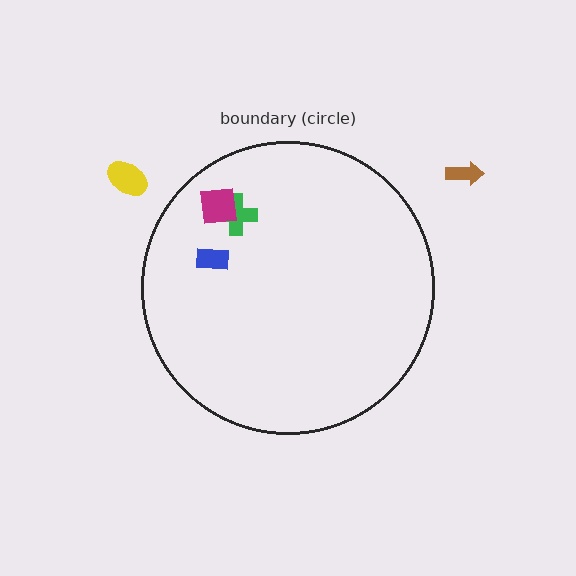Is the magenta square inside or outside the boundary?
Inside.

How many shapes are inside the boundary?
3 inside, 2 outside.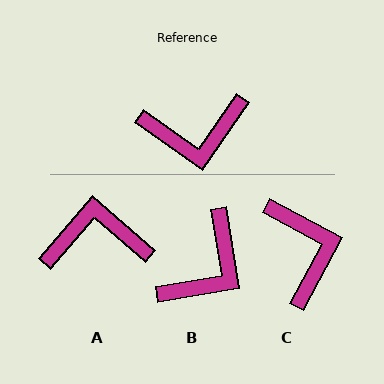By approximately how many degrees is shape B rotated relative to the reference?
Approximately 44 degrees counter-clockwise.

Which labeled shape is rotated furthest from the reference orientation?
A, about 174 degrees away.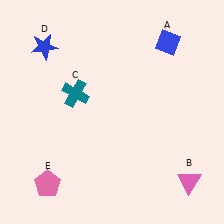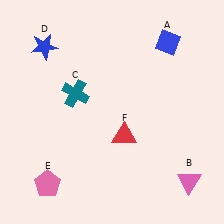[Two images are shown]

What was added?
A red triangle (F) was added in Image 2.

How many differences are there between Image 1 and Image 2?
There is 1 difference between the two images.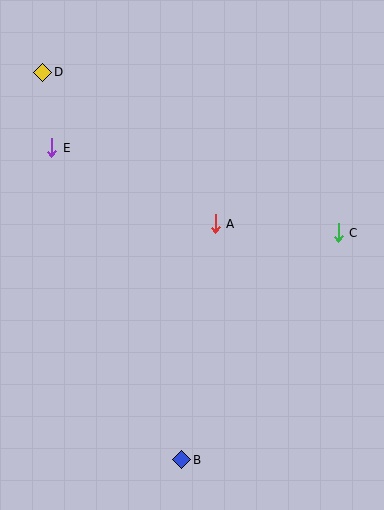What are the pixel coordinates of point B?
Point B is at (182, 460).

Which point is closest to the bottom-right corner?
Point B is closest to the bottom-right corner.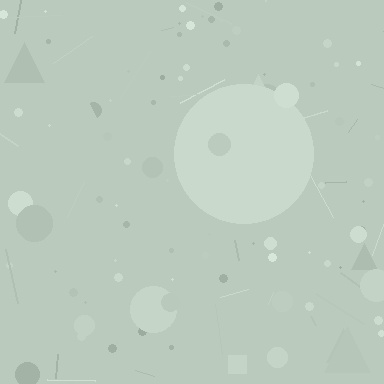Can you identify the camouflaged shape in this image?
The camouflaged shape is a circle.